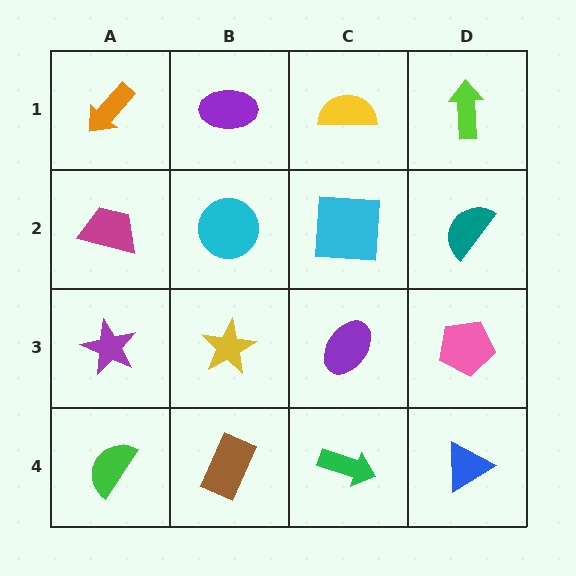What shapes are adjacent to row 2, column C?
A yellow semicircle (row 1, column C), a purple ellipse (row 3, column C), a cyan circle (row 2, column B), a teal semicircle (row 2, column D).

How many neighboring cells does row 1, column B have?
3.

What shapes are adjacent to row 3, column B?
A cyan circle (row 2, column B), a brown rectangle (row 4, column B), a purple star (row 3, column A), a purple ellipse (row 3, column C).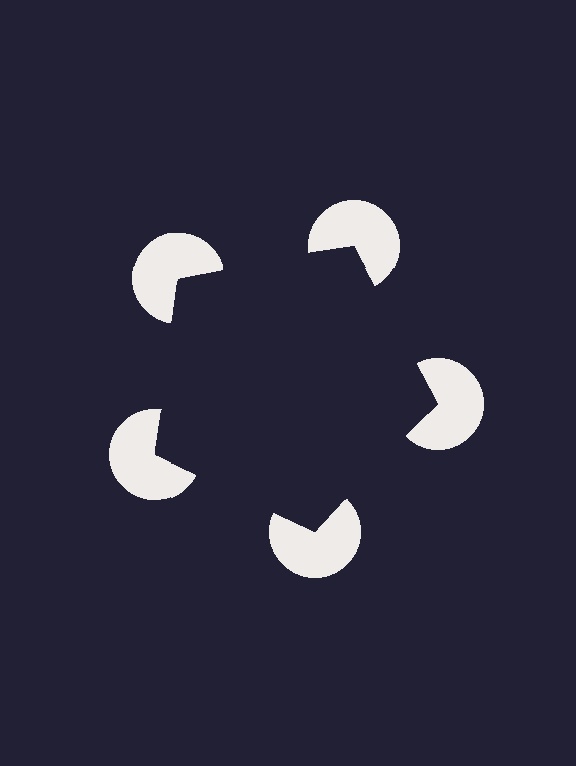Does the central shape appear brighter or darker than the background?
It typically appears slightly darker than the background, even though no actual brightness change is drawn.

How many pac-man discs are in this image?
There are 5 — one at each vertex of the illusory pentagon.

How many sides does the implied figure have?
5 sides.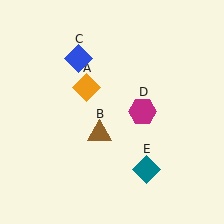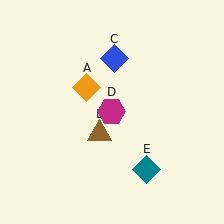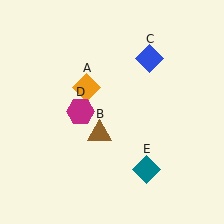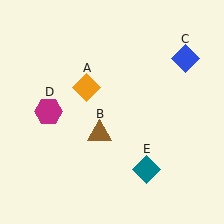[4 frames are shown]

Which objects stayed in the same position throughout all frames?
Orange diamond (object A) and brown triangle (object B) and teal diamond (object E) remained stationary.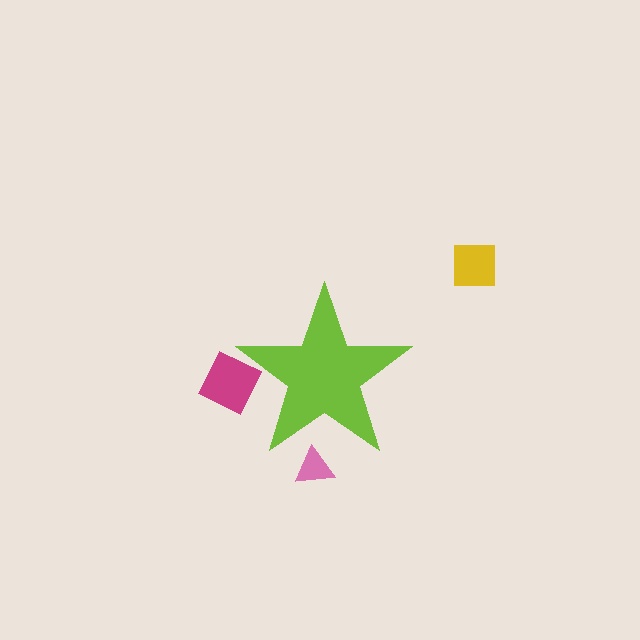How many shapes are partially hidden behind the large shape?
2 shapes are partially hidden.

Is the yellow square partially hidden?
No, the yellow square is fully visible.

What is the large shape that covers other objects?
A lime star.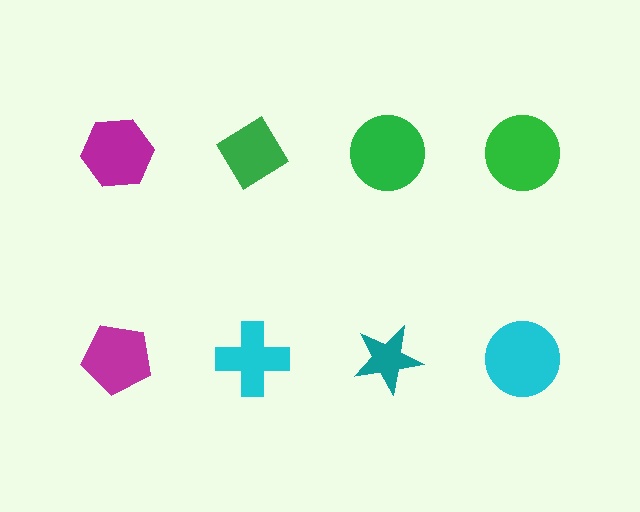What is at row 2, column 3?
A teal star.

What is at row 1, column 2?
A green diamond.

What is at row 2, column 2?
A cyan cross.